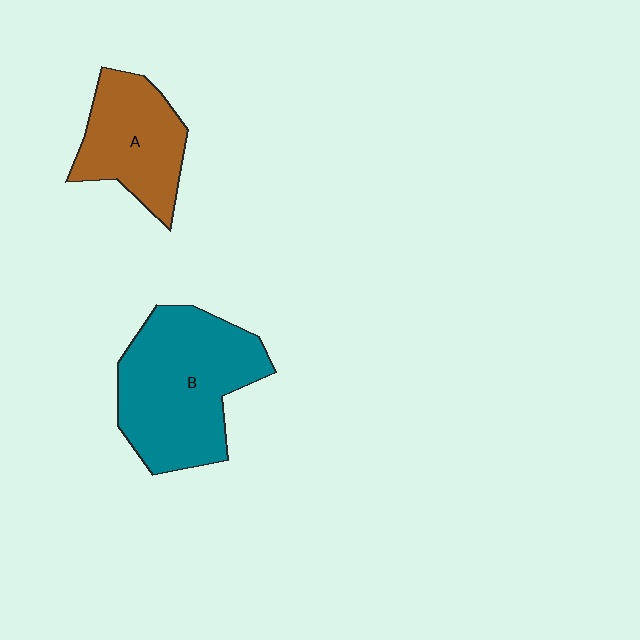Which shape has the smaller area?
Shape A (brown).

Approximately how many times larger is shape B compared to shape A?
Approximately 1.6 times.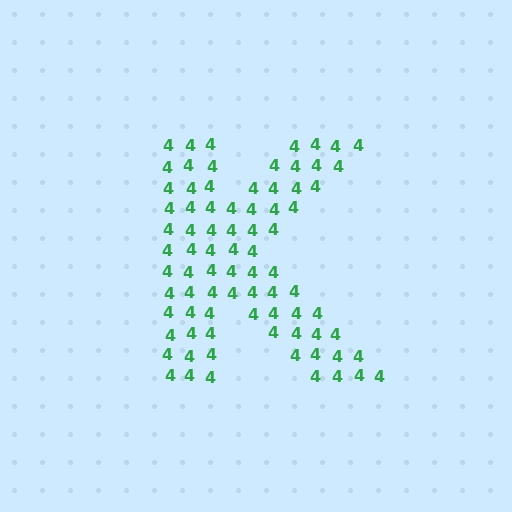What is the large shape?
The large shape is the letter K.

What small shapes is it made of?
It is made of small digit 4's.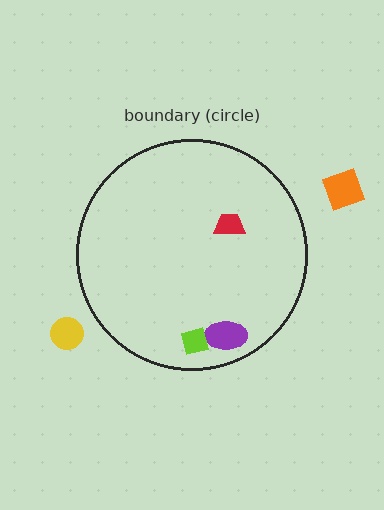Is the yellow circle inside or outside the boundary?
Outside.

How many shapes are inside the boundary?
3 inside, 2 outside.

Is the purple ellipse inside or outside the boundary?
Inside.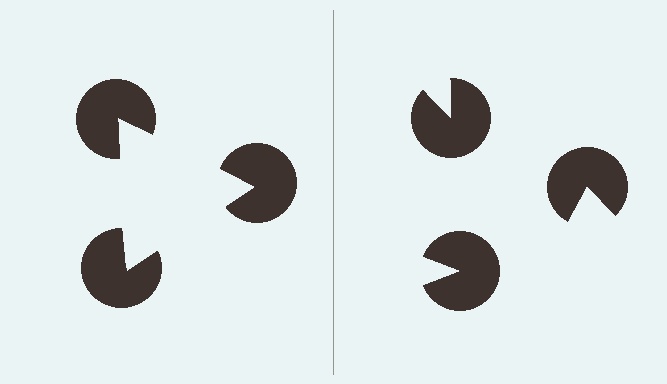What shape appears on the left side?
An illusory triangle.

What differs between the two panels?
The pac-man discs are positioned identically on both sides; only the wedge orientations differ. On the left they align to a triangle; on the right they are misaligned.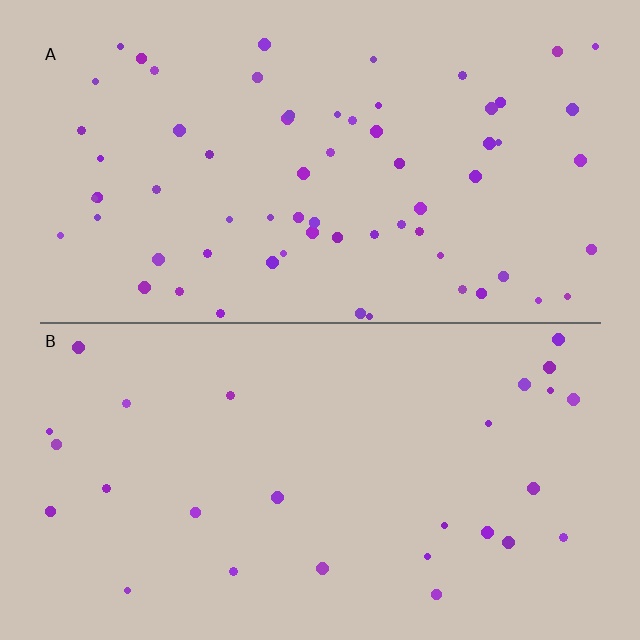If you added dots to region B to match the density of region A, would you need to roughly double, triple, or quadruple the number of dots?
Approximately double.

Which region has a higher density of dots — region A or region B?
A (the top).